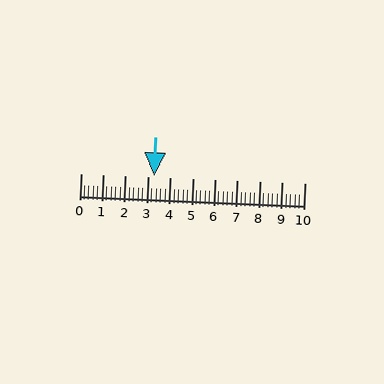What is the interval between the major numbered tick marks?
The major tick marks are spaced 1 units apart.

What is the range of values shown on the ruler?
The ruler shows values from 0 to 10.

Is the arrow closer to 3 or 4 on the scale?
The arrow is closer to 3.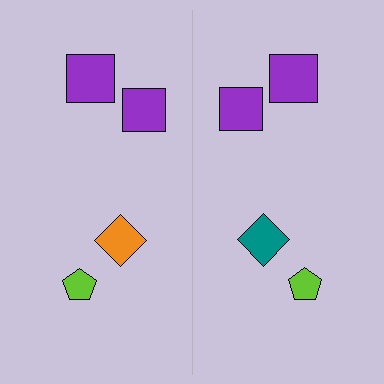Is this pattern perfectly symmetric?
No, the pattern is not perfectly symmetric. The teal diamond on the right side breaks the symmetry — its mirror counterpart is orange.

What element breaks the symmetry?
The teal diamond on the right side breaks the symmetry — its mirror counterpart is orange.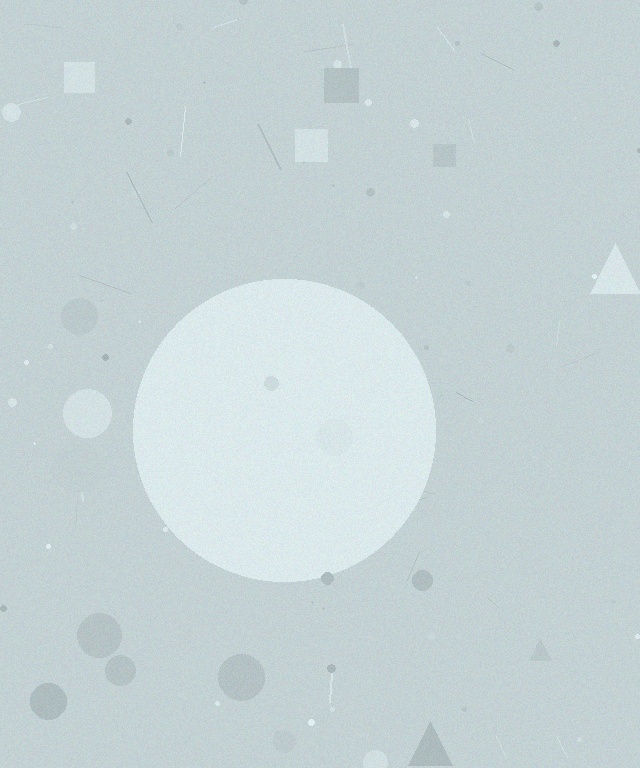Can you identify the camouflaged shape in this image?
The camouflaged shape is a circle.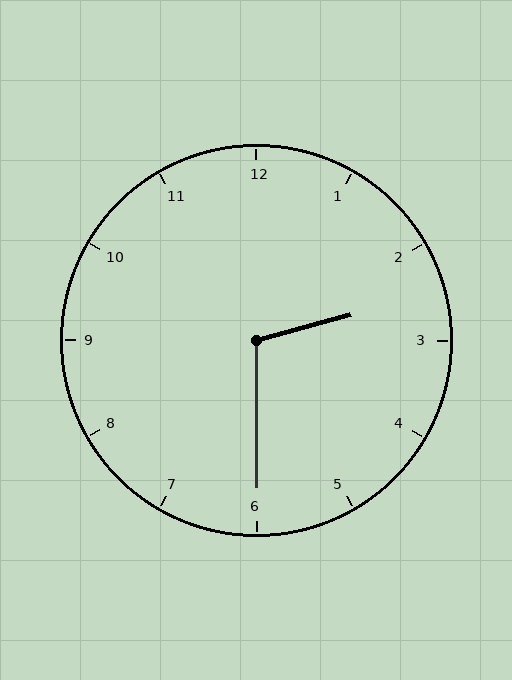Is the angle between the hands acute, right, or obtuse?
It is obtuse.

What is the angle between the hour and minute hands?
Approximately 105 degrees.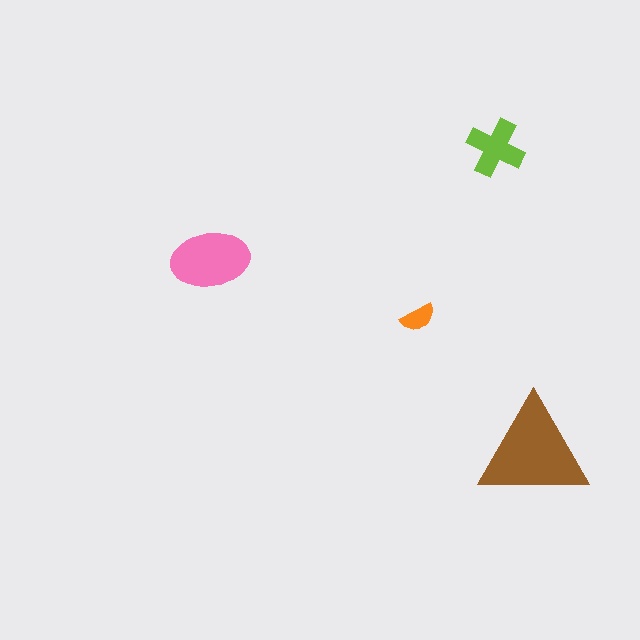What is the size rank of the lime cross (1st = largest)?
3rd.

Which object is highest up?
The lime cross is topmost.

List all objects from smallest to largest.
The orange semicircle, the lime cross, the pink ellipse, the brown triangle.